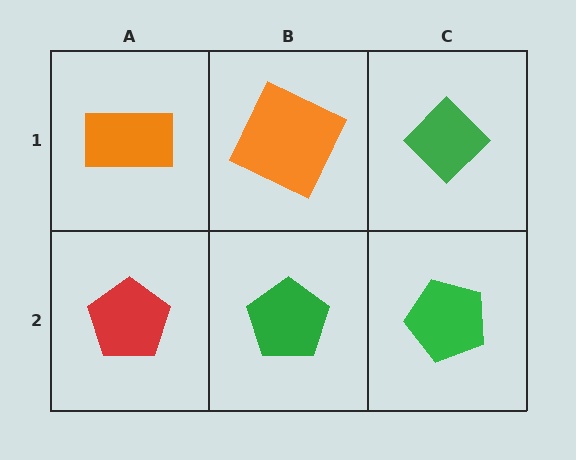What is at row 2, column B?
A green pentagon.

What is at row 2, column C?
A green pentagon.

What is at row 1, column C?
A green diamond.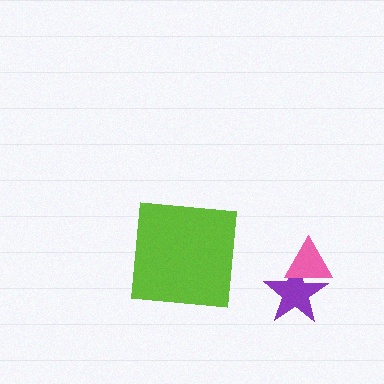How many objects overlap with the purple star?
1 object overlaps with the purple star.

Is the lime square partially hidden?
No, no other shape covers it.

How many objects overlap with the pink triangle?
1 object overlaps with the pink triangle.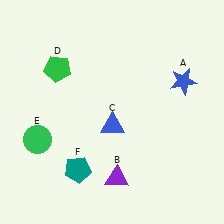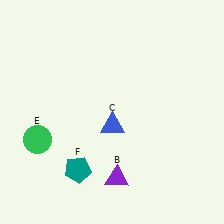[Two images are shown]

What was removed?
The green pentagon (D), the blue star (A) were removed in Image 2.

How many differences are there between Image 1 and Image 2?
There are 2 differences between the two images.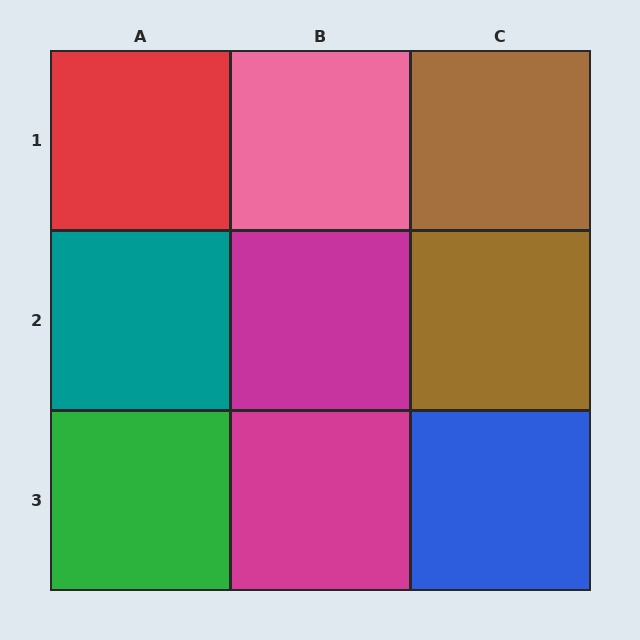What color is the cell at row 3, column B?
Magenta.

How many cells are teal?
1 cell is teal.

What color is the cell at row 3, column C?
Blue.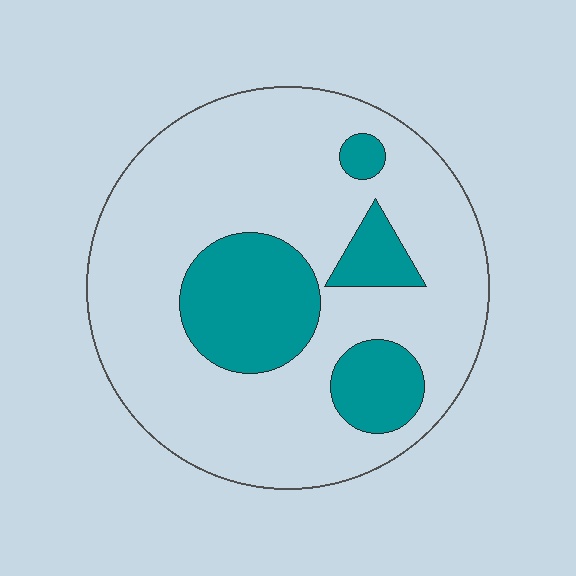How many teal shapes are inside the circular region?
4.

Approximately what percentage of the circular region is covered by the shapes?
Approximately 25%.